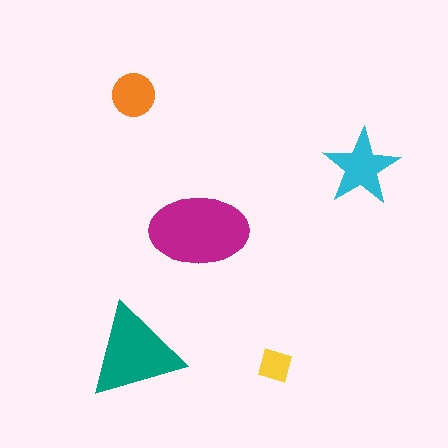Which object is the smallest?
The yellow diamond.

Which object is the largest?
The magenta ellipse.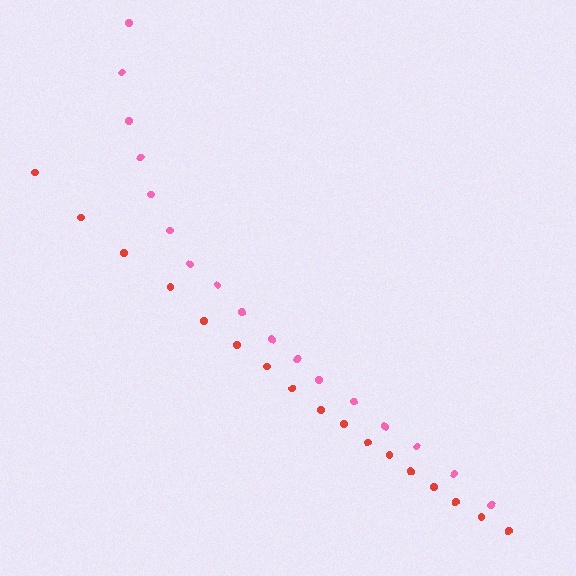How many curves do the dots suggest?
There are 2 distinct paths.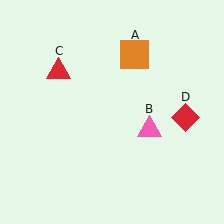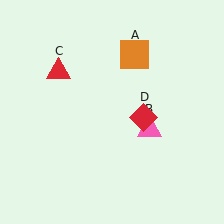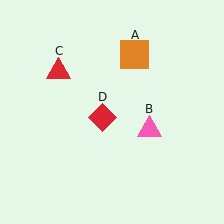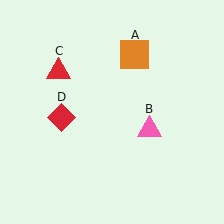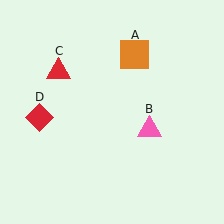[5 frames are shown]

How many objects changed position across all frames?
1 object changed position: red diamond (object D).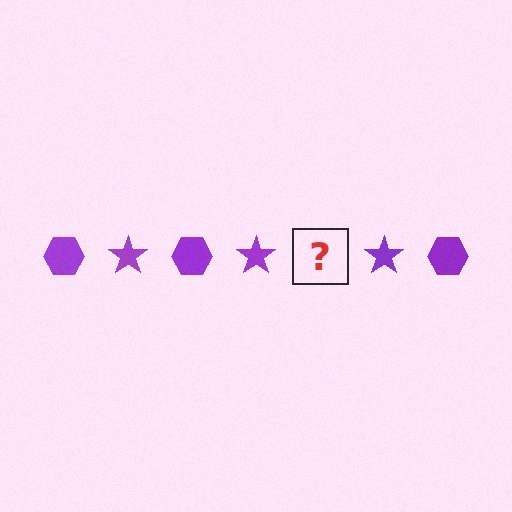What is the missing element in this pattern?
The missing element is a purple hexagon.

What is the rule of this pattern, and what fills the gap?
The rule is that the pattern cycles through hexagon, star shapes in purple. The gap should be filled with a purple hexagon.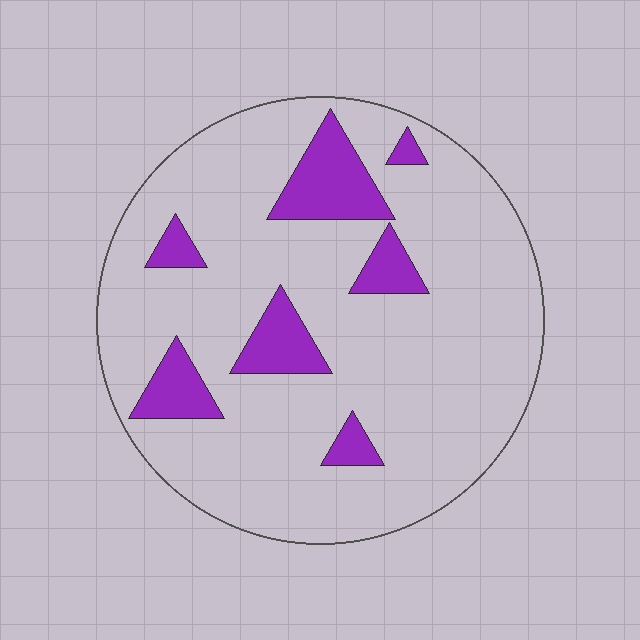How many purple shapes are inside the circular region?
7.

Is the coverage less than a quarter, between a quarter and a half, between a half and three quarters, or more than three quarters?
Less than a quarter.